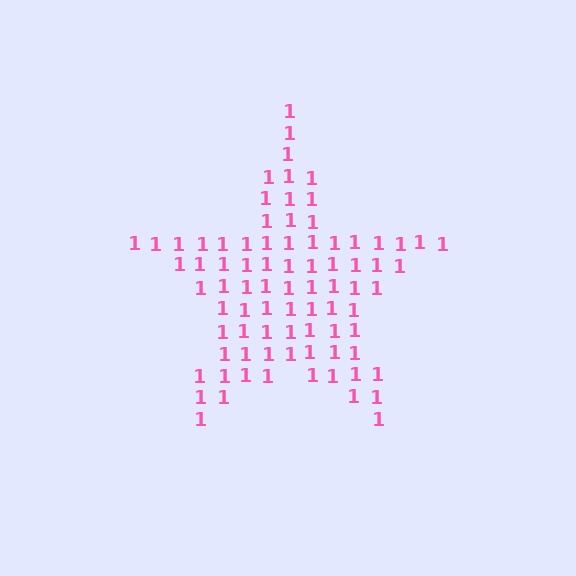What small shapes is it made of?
It is made of small digit 1's.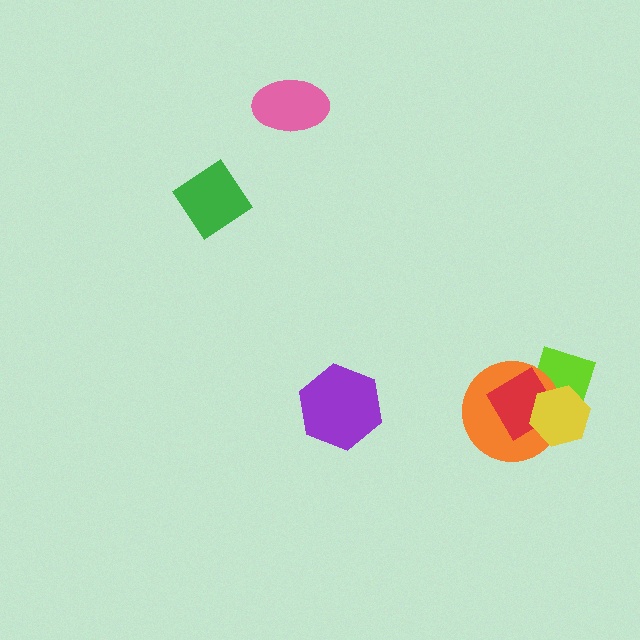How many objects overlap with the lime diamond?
3 objects overlap with the lime diamond.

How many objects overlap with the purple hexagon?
0 objects overlap with the purple hexagon.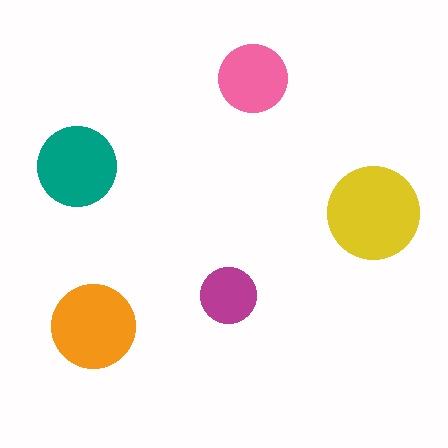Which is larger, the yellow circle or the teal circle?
The yellow one.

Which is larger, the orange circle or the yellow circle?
The yellow one.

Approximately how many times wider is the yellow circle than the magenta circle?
About 1.5 times wider.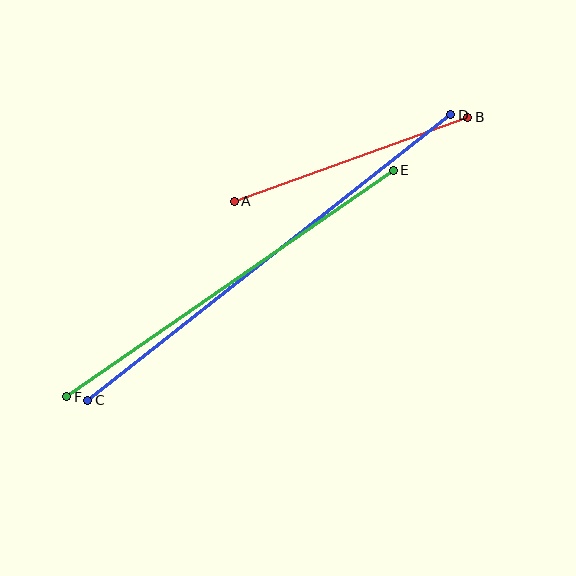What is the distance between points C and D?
The distance is approximately 462 pixels.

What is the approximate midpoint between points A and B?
The midpoint is at approximately (351, 159) pixels.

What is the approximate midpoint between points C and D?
The midpoint is at approximately (269, 257) pixels.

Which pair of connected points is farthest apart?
Points C and D are farthest apart.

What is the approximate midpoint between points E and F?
The midpoint is at approximately (230, 284) pixels.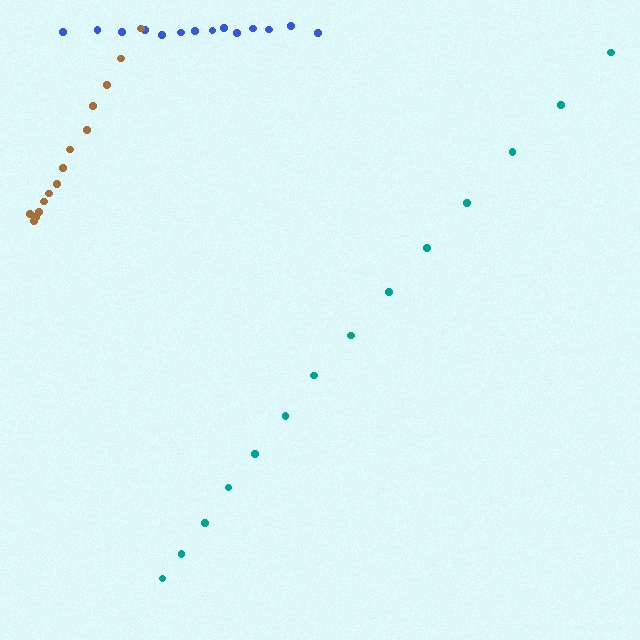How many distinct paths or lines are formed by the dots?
There are 3 distinct paths.